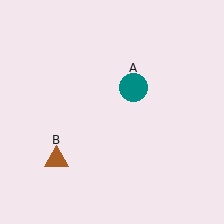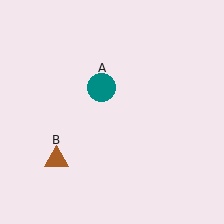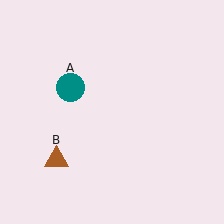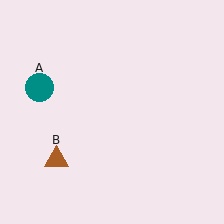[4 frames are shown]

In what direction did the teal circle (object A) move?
The teal circle (object A) moved left.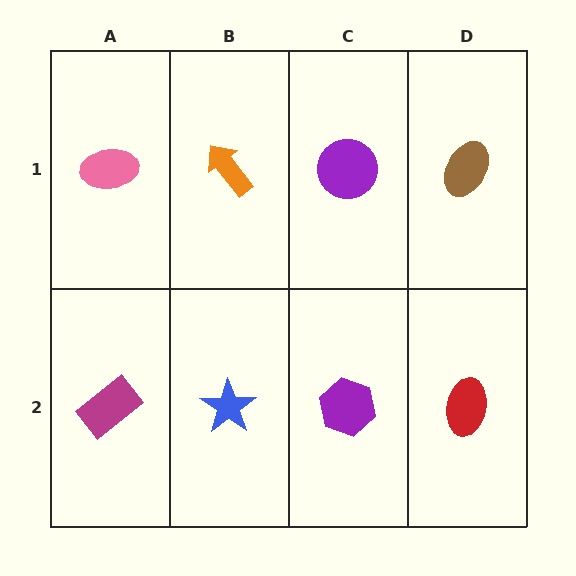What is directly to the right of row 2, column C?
A red ellipse.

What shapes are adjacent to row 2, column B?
An orange arrow (row 1, column B), a magenta rectangle (row 2, column A), a purple hexagon (row 2, column C).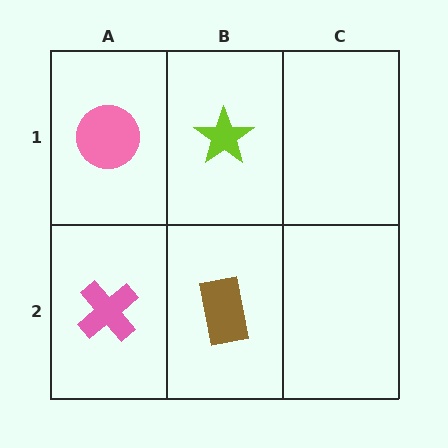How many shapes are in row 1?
2 shapes.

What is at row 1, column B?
A lime star.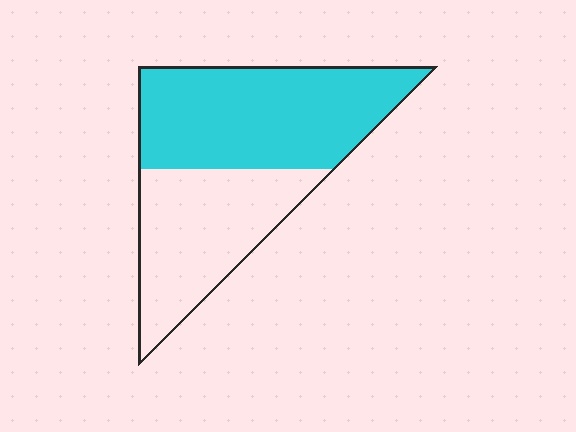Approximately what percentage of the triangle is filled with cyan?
Approximately 55%.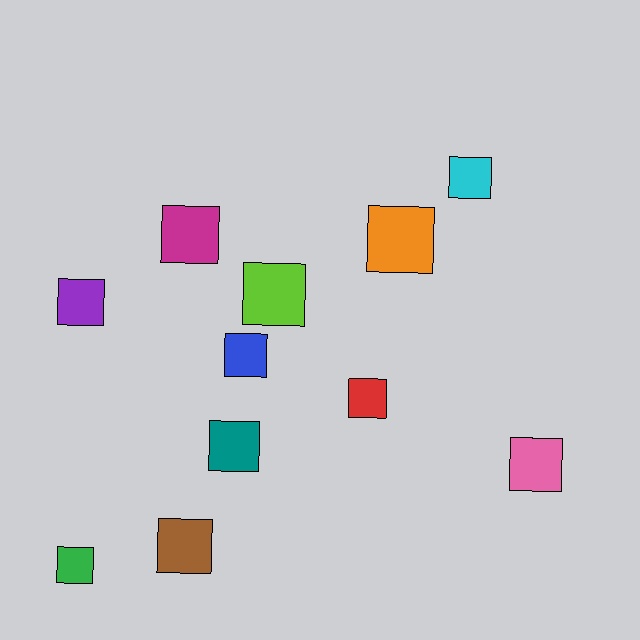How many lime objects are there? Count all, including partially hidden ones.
There is 1 lime object.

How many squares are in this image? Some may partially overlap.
There are 11 squares.